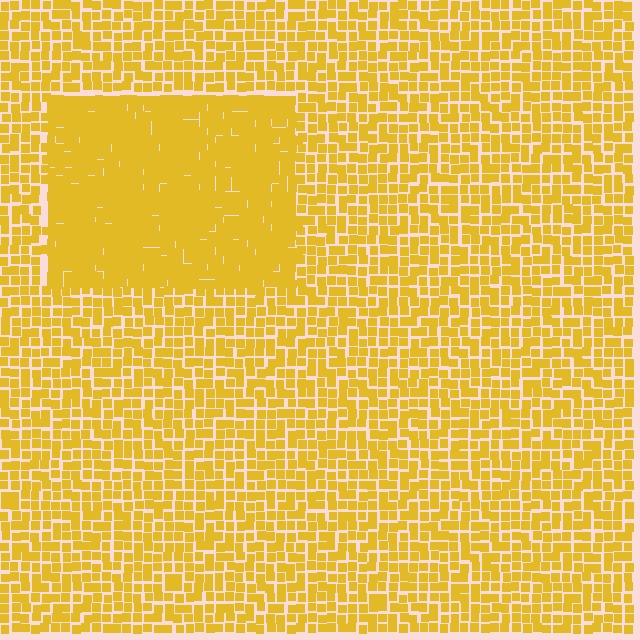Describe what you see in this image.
The image contains small yellow elements arranged at two different densities. A rectangle-shaped region is visible where the elements are more densely packed than the surrounding area.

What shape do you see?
I see a rectangle.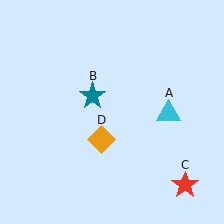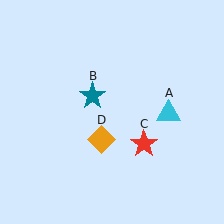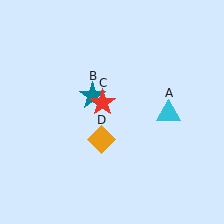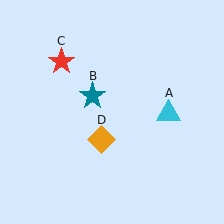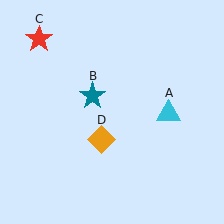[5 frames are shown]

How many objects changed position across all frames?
1 object changed position: red star (object C).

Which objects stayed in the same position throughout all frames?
Cyan triangle (object A) and teal star (object B) and orange diamond (object D) remained stationary.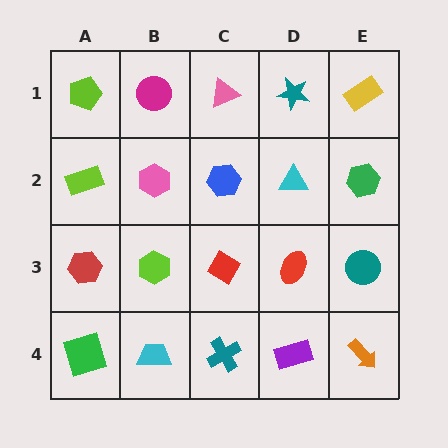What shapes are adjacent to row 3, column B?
A pink hexagon (row 2, column B), a cyan trapezoid (row 4, column B), a red hexagon (row 3, column A), a red diamond (row 3, column C).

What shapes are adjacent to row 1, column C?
A blue hexagon (row 2, column C), a magenta circle (row 1, column B), a teal star (row 1, column D).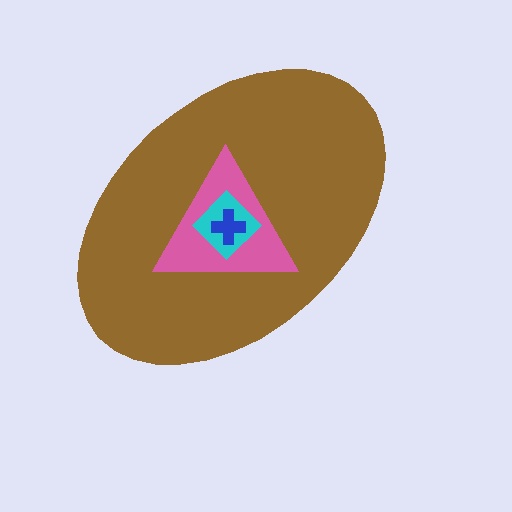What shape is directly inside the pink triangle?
The cyan diamond.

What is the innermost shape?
The blue cross.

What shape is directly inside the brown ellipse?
The pink triangle.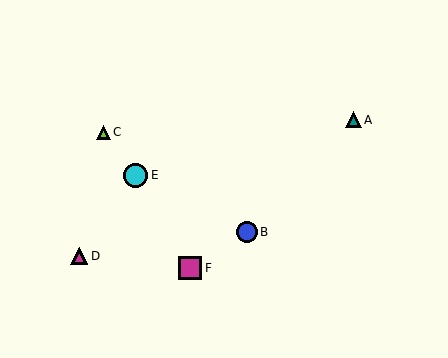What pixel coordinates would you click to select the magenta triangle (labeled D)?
Click at (79, 256) to select the magenta triangle D.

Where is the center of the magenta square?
The center of the magenta square is at (190, 268).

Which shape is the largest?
The cyan circle (labeled E) is the largest.